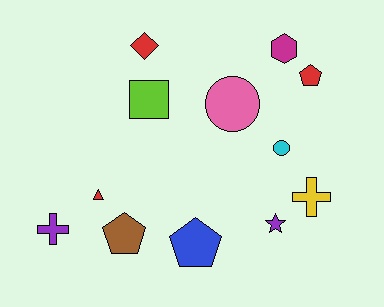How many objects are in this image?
There are 12 objects.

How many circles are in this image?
There are 2 circles.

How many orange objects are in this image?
There are no orange objects.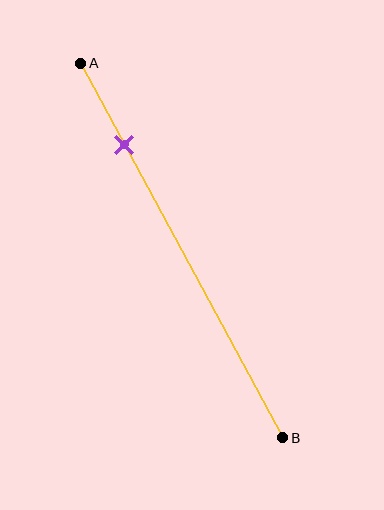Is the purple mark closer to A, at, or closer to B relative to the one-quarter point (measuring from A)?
The purple mark is closer to point A than the one-quarter point of segment AB.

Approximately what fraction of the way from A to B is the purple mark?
The purple mark is approximately 20% of the way from A to B.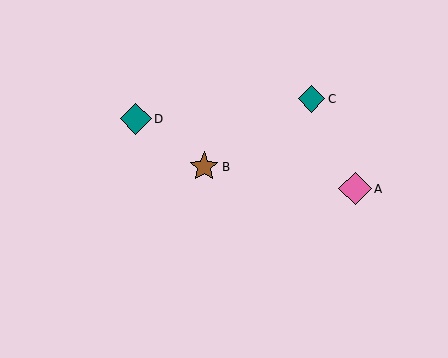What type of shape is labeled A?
Shape A is a pink diamond.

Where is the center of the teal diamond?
The center of the teal diamond is at (136, 119).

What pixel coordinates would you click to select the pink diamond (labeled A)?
Click at (355, 189) to select the pink diamond A.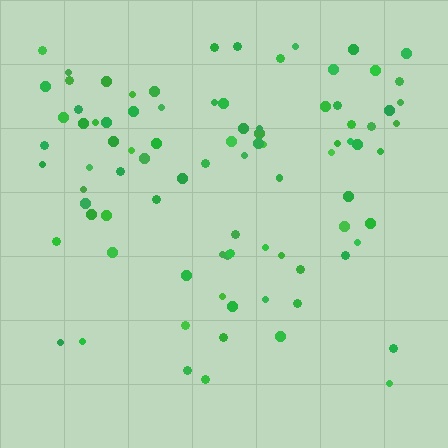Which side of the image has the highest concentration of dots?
The top.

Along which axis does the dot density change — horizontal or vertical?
Vertical.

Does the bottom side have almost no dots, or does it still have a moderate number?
Still a moderate number, just noticeably fewer than the top.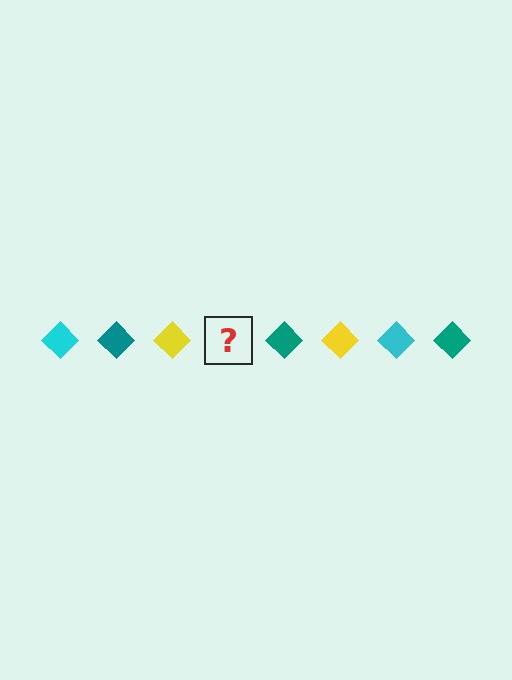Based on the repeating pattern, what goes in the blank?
The blank should be a cyan diamond.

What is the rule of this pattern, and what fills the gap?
The rule is that the pattern cycles through cyan, teal, yellow diamonds. The gap should be filled with a cyan diamond.